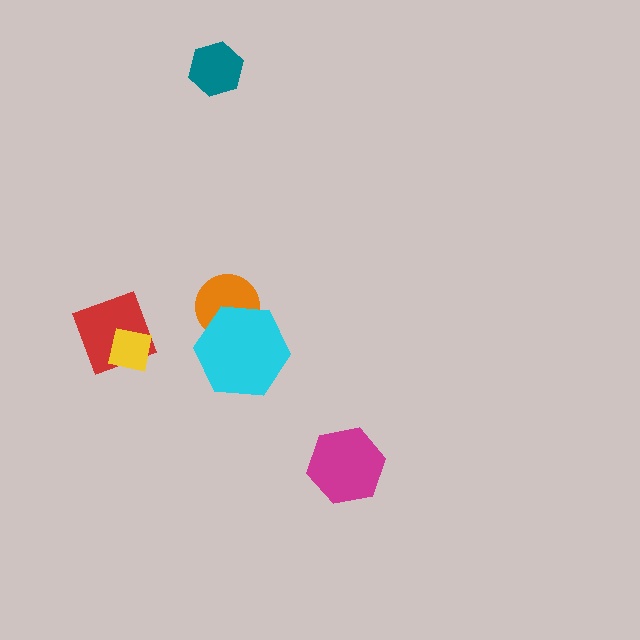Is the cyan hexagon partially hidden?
No, no other shape covers it.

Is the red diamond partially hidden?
Yes, it is partially covered by another shape.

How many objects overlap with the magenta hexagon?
0 objects overlap with the magenta hexagon.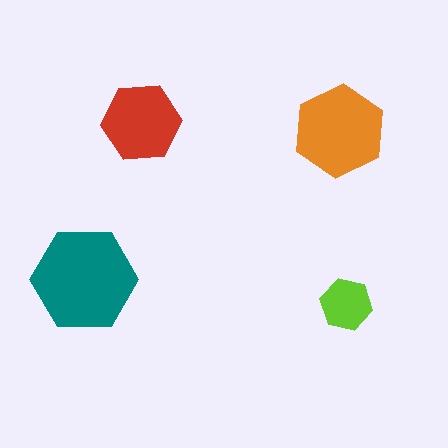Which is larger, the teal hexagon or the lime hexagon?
The teal one.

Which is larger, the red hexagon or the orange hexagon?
The orange one.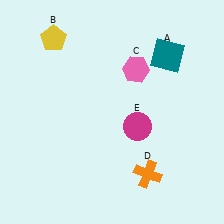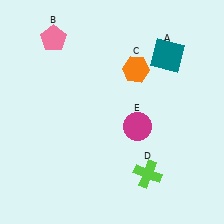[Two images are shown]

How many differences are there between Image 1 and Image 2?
There are 3 differences between the two images.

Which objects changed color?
B changed from yellow to pink. C changed from pink to orange. D changed from orange to lime.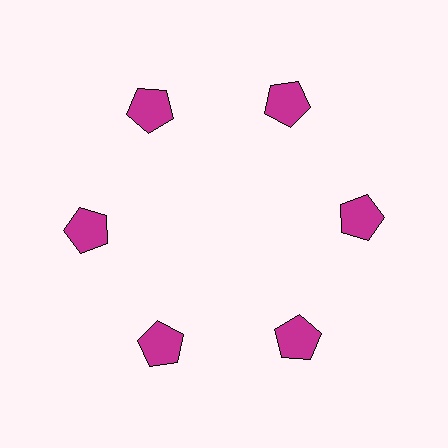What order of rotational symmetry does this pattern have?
This pattern has 6-fold rotational symmetry.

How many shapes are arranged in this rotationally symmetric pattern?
There are 6 shapes, arranged in 6 groups of 1.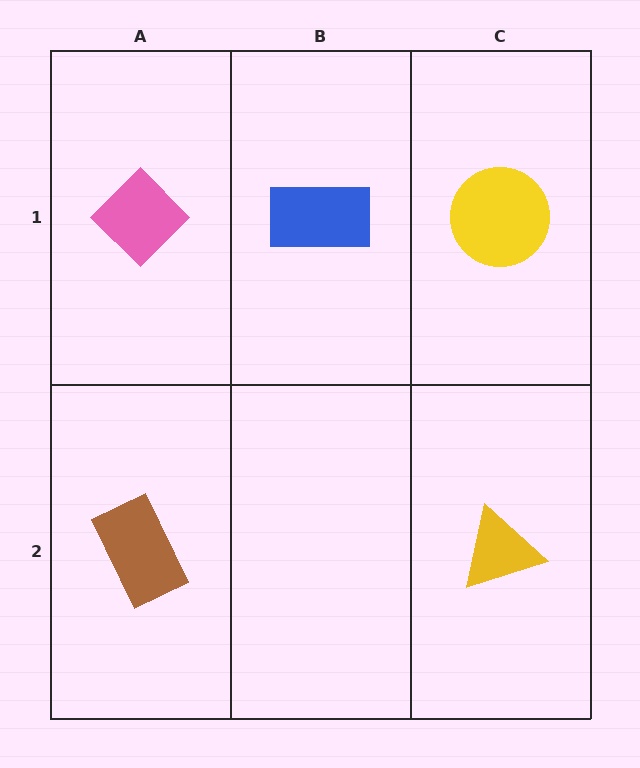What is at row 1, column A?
A pink diamond.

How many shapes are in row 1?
3 shapes.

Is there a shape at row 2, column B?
No, that cell is empty.